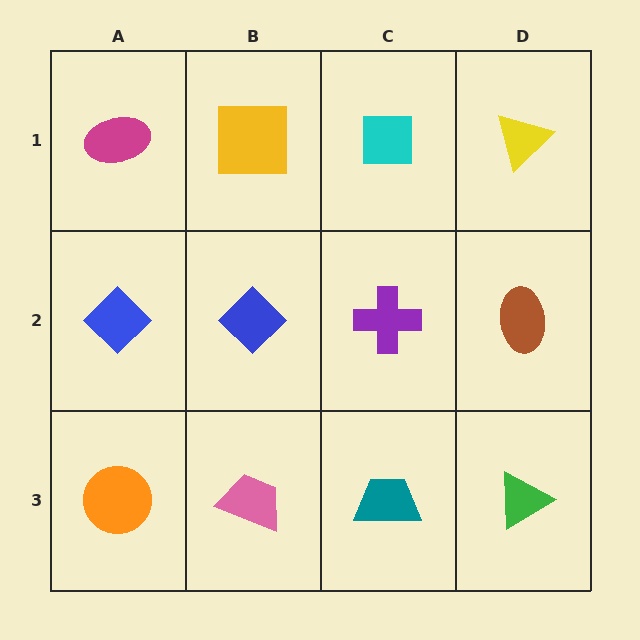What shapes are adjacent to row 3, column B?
A blue diamond (row 2, column B), an orange circle (row 3, column A), a teal trapezoid (row 3, column C).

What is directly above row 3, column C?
A purple cross.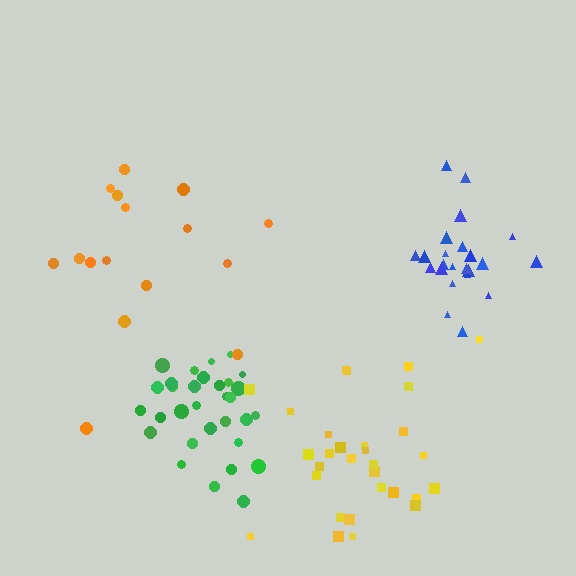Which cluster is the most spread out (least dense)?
Orange.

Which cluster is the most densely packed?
Green.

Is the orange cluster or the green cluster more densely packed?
Green.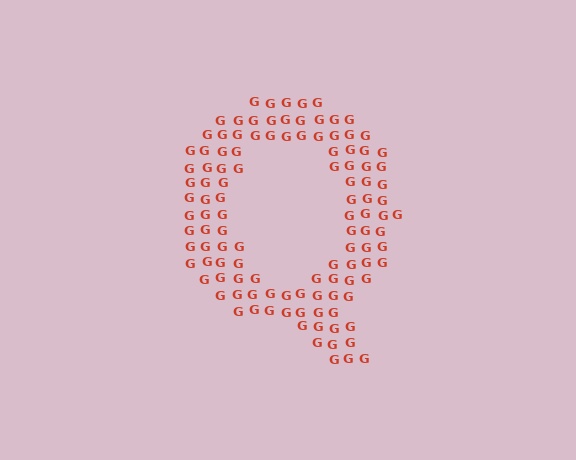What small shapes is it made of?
It is made of small letter G's.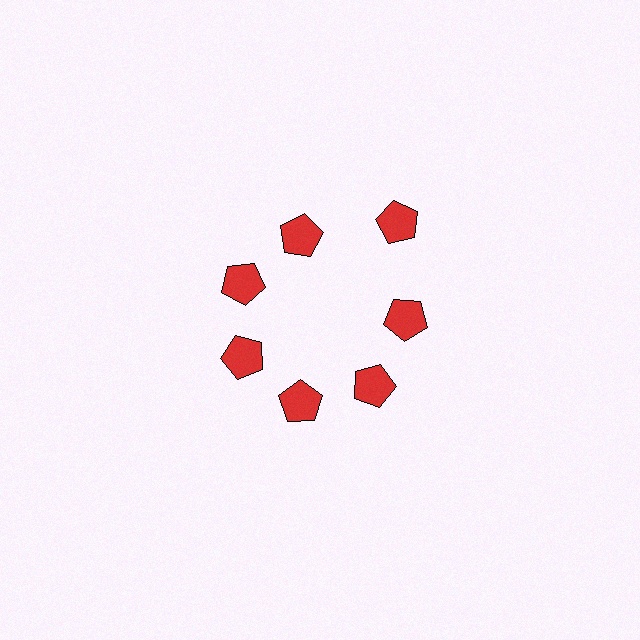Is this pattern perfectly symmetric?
No. The 7 red pentagons are arranged in a ring, but one element near the 1 o'clock position is pushed outward from the center, breaking the 7-fold rotational symmetry.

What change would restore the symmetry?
The symmetry would be restored by moving it inward, back onto the ring so that all 7 pentagons sit at equal angles and equal distance from the center.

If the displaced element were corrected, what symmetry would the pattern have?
It would have 7-fold rotational symmetry — the pattern would map onto itself every 51 degrees.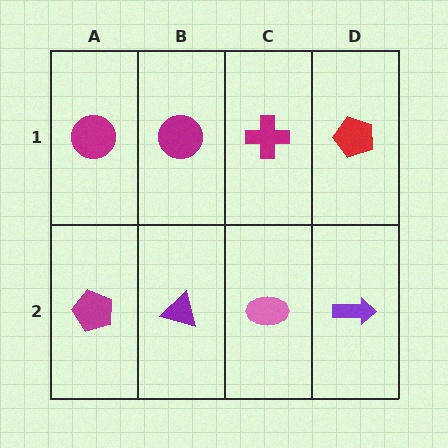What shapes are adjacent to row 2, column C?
A magenta cross (row 1, column C), a purple triangle (row 2, column B), a purple arrow (row 2, column D).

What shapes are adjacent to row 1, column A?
A magenta pentagon (row 2, column A), a magenta circle (row 1, column B).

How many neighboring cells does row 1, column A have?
2.